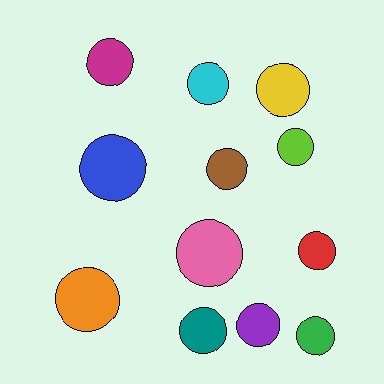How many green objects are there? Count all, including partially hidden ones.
There is 1 green object.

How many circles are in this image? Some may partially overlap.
There are 12 circles.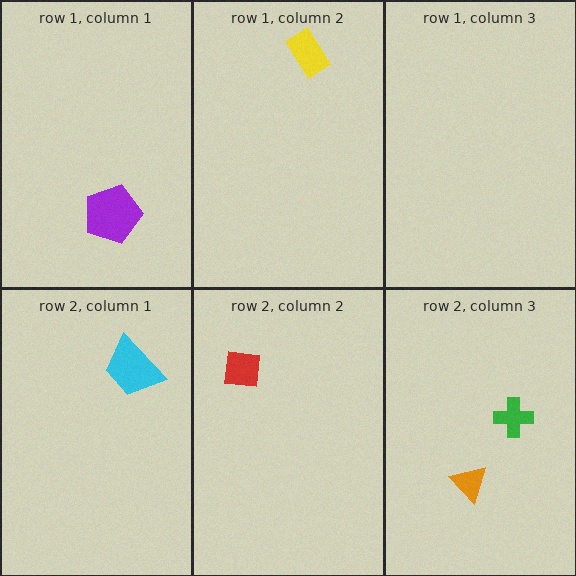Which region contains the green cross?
The row 2, column 3 region.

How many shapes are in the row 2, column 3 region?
2.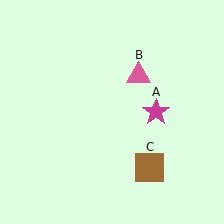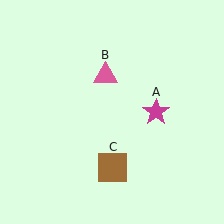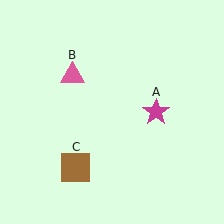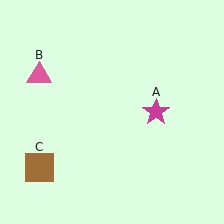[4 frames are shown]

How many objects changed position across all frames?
2 objects changed position: pink triangle (object B), brown square (object C).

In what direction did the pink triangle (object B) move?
The pink triangle (object B) moved left.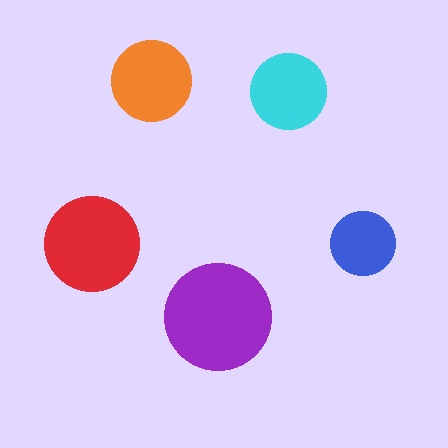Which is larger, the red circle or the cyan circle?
The red one.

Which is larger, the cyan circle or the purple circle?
The purple one.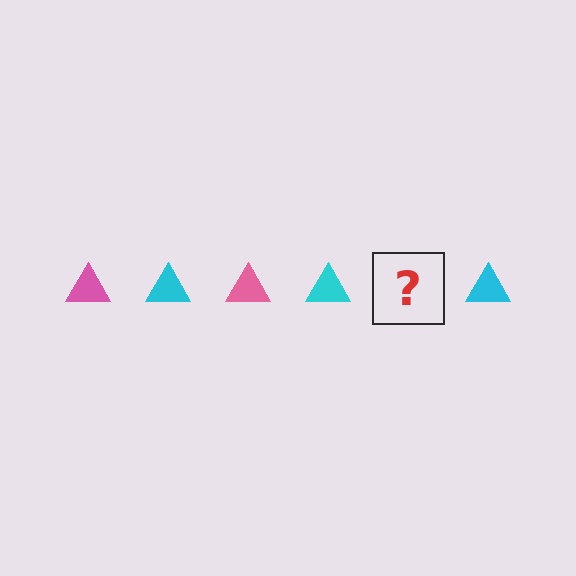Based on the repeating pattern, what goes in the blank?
The blank should be a pink triangle.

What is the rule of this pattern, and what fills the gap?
The rule is that the pattern cycles through pink, cyan triangles. The gap should be filled with a pink triangle.